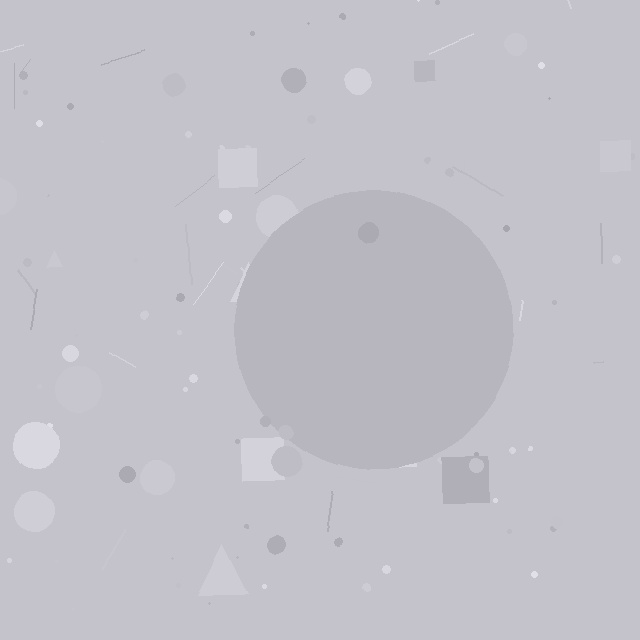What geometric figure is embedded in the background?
A circle is embedded in the background.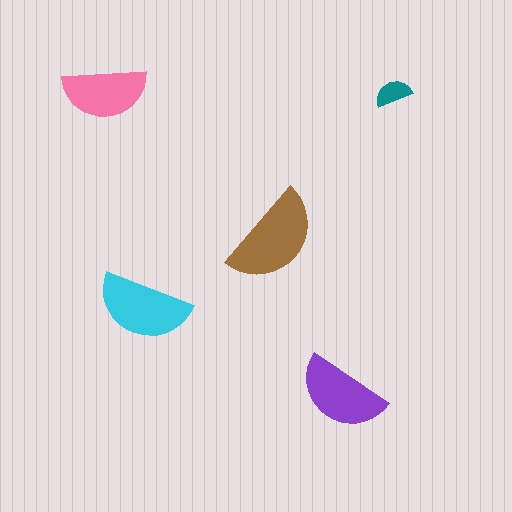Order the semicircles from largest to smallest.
the brown one, the cyan one, the purple one, the pink one, the teal one.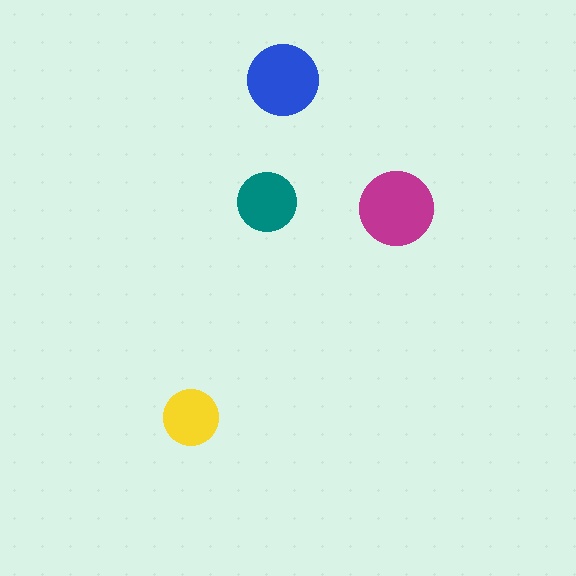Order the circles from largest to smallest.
the magenta one, the blue one, the teal one, the yellow one.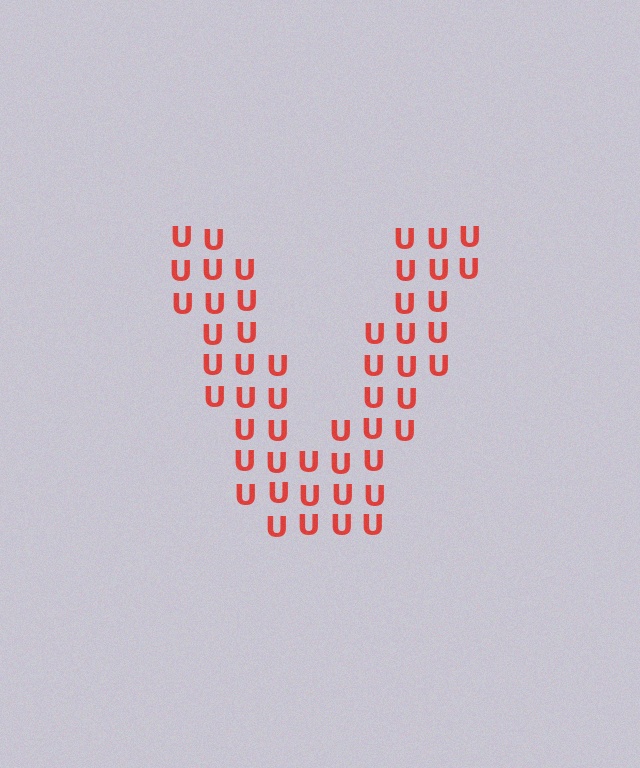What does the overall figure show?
The overall figure shows the letter V.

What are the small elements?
The small elements are letter U's.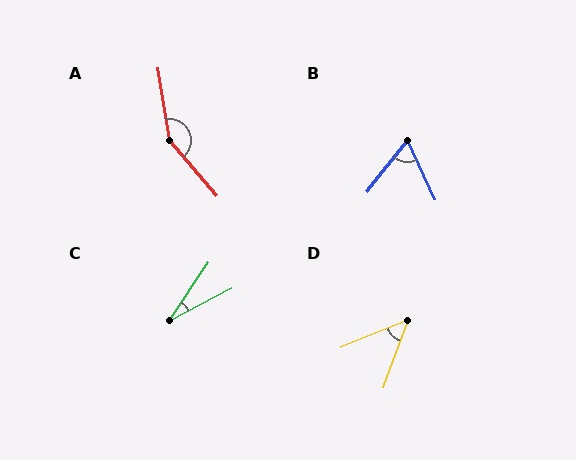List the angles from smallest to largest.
C (29°), D (47°), B (63°), A (148°).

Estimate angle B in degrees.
Approximately 63 degrees.